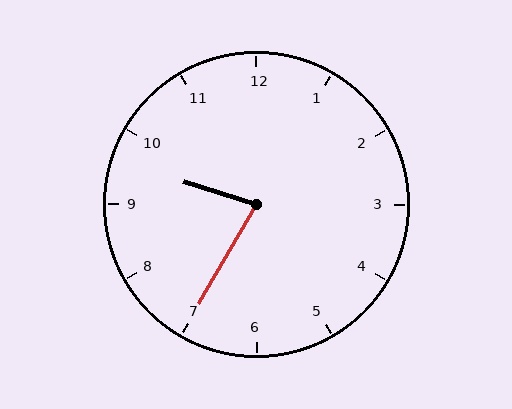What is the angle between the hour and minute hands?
Approximately 78 degrees.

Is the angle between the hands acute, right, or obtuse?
It is acute.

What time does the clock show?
9:35.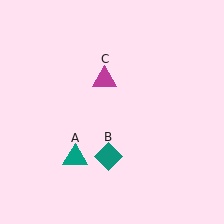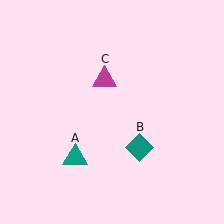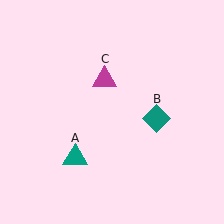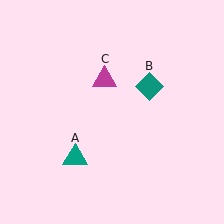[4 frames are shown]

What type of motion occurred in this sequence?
The teal diamond (object B) rotated counterclockwise around the center of the scene.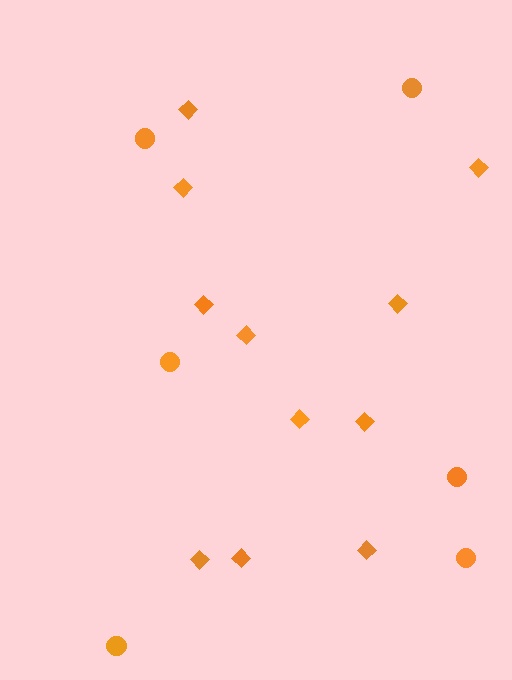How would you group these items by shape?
There are 2 groups: one group of diamonds (11) and one group of circles (6).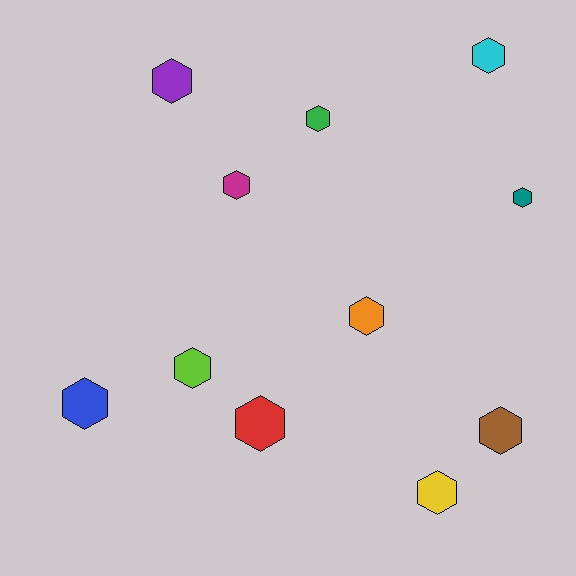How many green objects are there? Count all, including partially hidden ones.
There is 1 green object.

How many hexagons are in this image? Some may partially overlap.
There are 11 hexagons.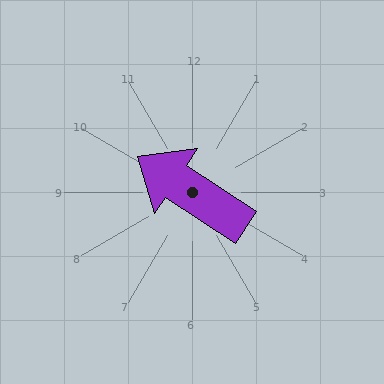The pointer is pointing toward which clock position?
Roughly 10 o'clock.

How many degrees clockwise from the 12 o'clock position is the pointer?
Approximately 303 degrees.